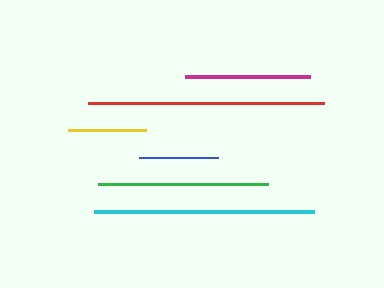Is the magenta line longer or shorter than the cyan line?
The cyan line is longer than the magenta line.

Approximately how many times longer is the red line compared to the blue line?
The red line is approximately 3.0 times the length of the blue line.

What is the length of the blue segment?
The blue segment is approximately 79 pixels long.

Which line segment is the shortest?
The yellow line is the shortest at approximately 78 pixels.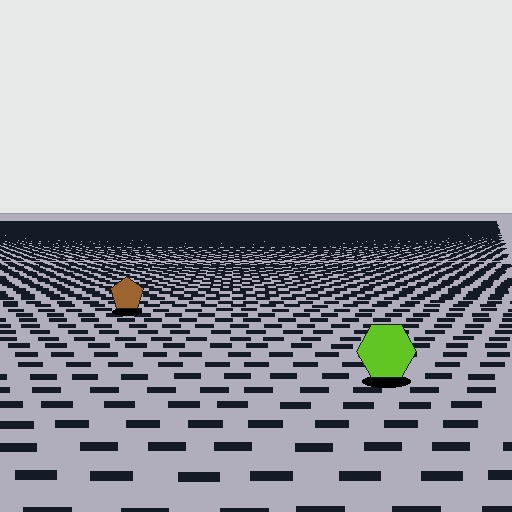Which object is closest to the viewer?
The lime hexagon is closest. The texture marks near it are larger and more spread out.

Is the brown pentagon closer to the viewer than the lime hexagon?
No. The lime hexagon is closer — you can tell from the texture gradient: the ground texture is coarser near it.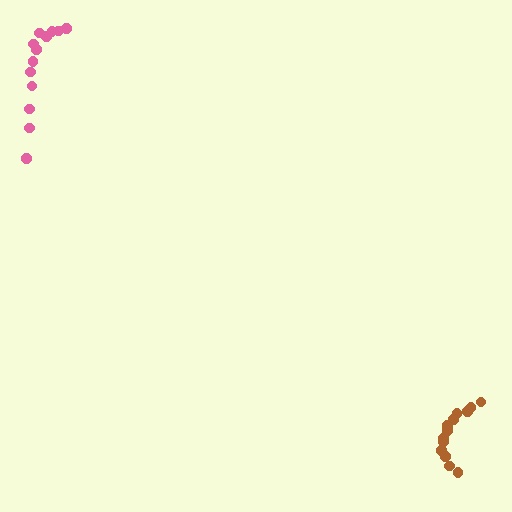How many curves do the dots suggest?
There are 2 distinct paths.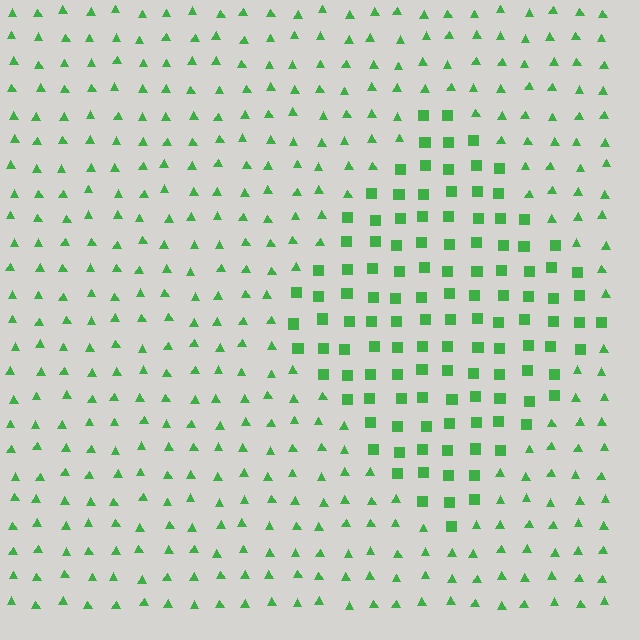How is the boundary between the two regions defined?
The boundary is defined by a change in element shape: squares inside vs. triangles outside. All elements share the same color and spacing.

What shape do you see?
I see a diamond.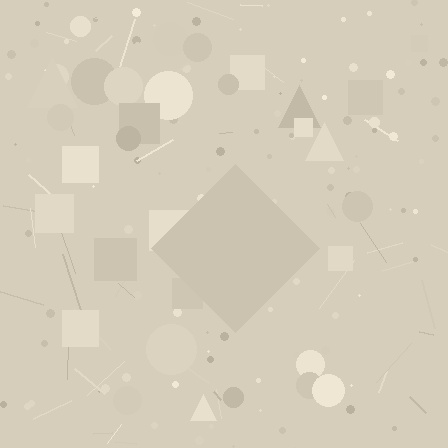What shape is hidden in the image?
A diamond is hidden in the image.